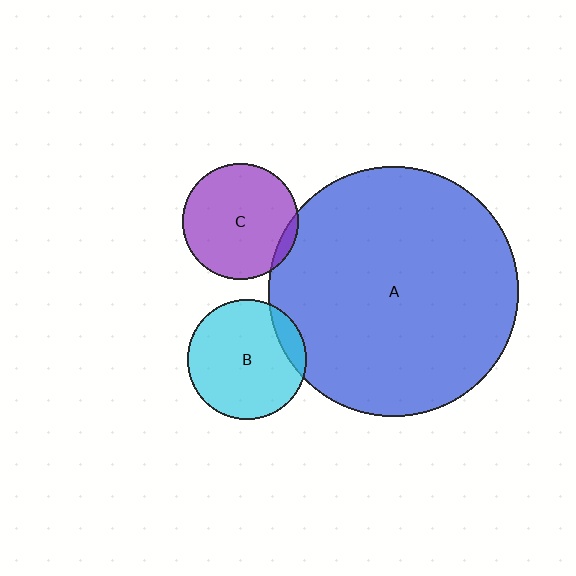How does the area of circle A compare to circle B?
Approximately 4.4 times.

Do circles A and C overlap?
Yes.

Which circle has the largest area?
Circle A (blue).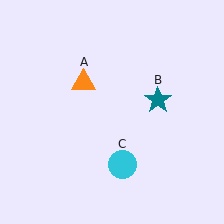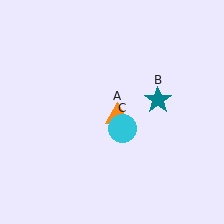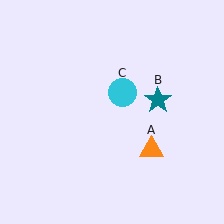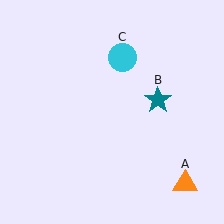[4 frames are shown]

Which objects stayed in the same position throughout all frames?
Teal star (object B) remained stationary.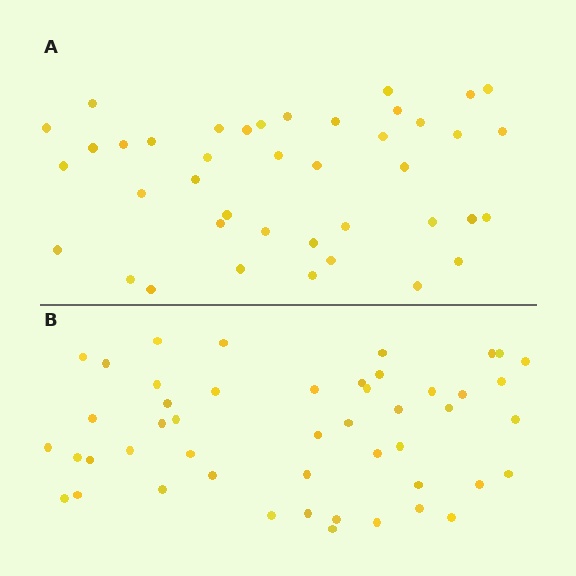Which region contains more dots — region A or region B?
Region B (the bottom region) has more dots.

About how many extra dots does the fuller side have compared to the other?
Region B has roughly 8 or so more dots than region A.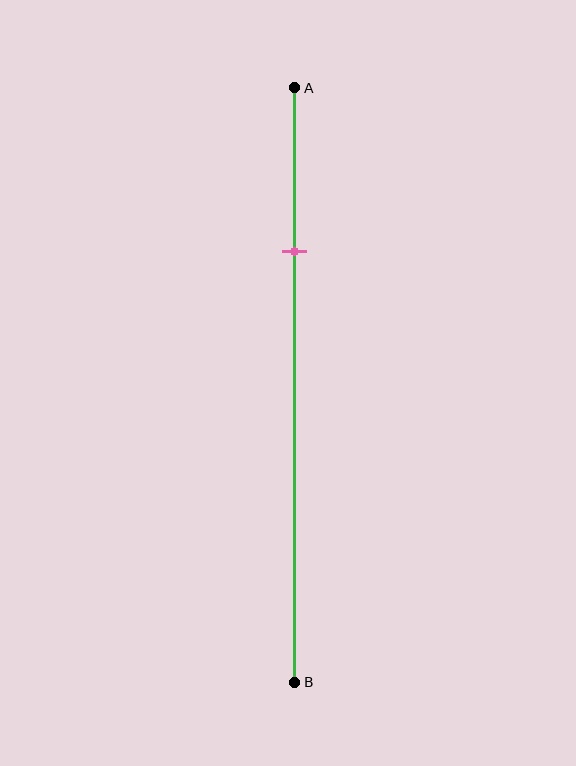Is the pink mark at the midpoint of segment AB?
No, the mark is at about 25% from A, not at the 50% midpoint.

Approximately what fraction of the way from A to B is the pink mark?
The pink mark is approximately 25% of the way from A to B.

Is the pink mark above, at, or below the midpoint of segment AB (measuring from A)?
The pink mark is above the midpoint of segment AB.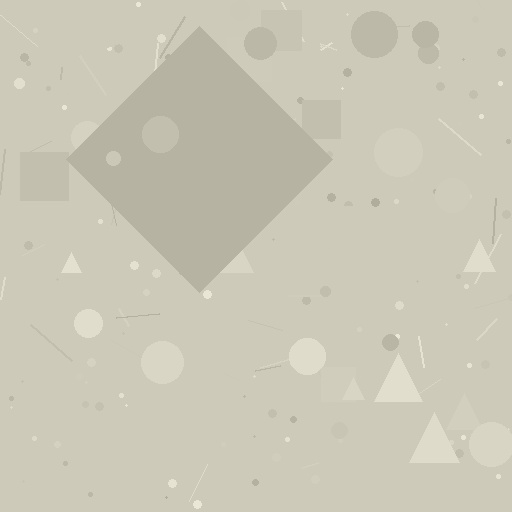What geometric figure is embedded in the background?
A diamond is embedded in the background.